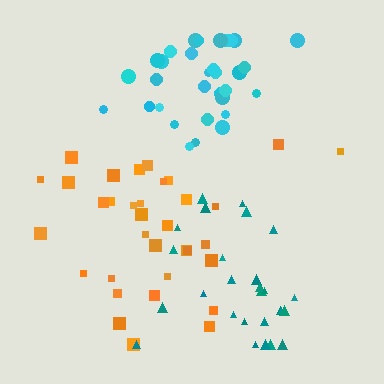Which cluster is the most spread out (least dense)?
Orange.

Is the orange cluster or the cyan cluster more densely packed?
Cyan.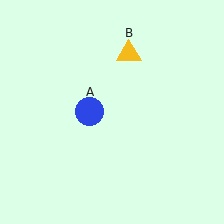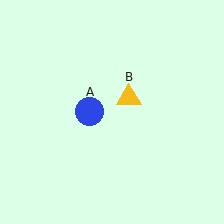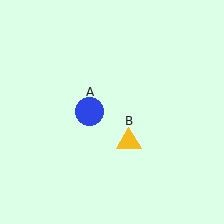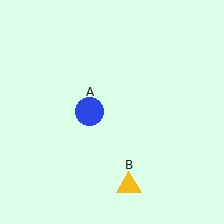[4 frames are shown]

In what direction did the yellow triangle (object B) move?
The yellow triangle (object B) moved down.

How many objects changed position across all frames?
1 object changed position: yellow triangle (object B).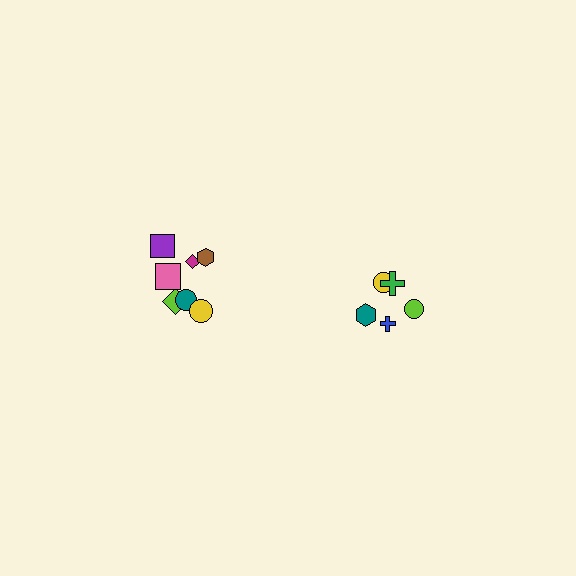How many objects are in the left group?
There are 7 objects.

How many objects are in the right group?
There are 5 objects.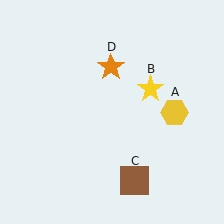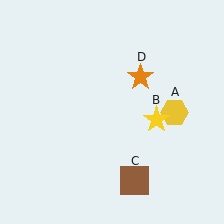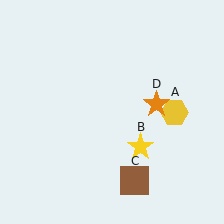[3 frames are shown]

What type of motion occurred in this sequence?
The yellow star (object B), orange star (object D) rotated clockwise around the center of the scene.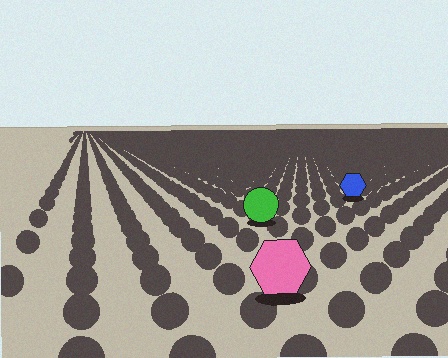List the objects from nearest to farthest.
From nearest to farthest: the pink hexagon, the green circle, the blue hexagon.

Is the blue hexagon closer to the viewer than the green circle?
No. The green circle is closer — you can tell from the texture gradient: the ground texture is coarser near it.